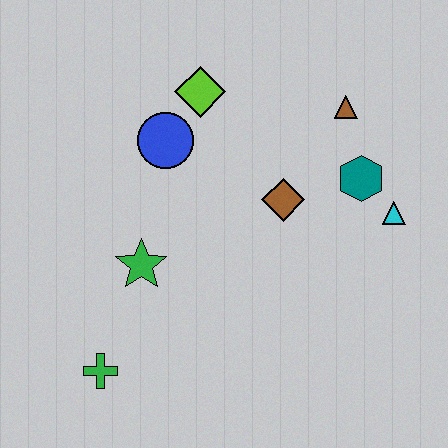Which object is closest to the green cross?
The green star is closest to the green cross.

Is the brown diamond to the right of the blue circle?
Yes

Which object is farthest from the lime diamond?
The green cross is farthest from the lime diamond.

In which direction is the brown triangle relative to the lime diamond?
The brown triangle is to the right of the lime diamond.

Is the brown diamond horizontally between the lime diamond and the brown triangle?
Yes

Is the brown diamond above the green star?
Yes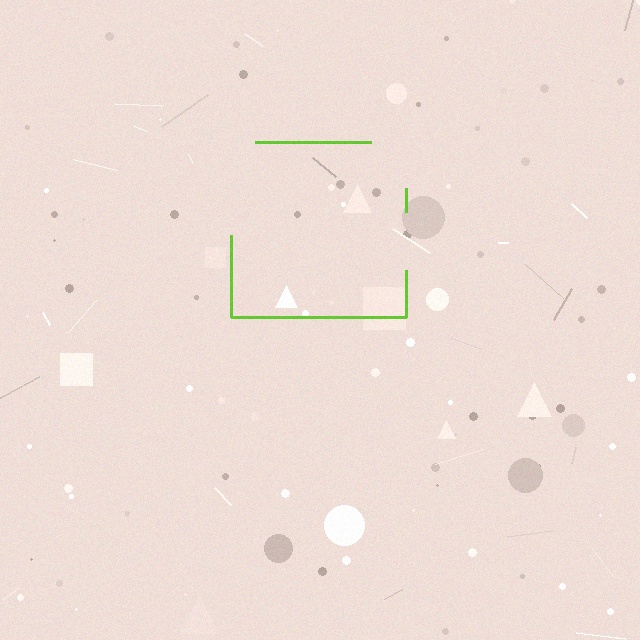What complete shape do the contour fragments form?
The contour fragments form a square.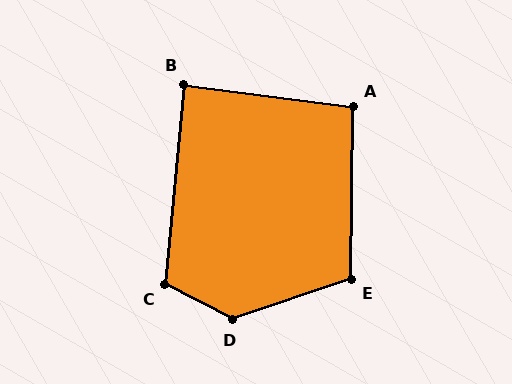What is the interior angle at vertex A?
Approximately 97 degrees (obtuse).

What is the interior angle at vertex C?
Approximately 112 degrees (obtuse).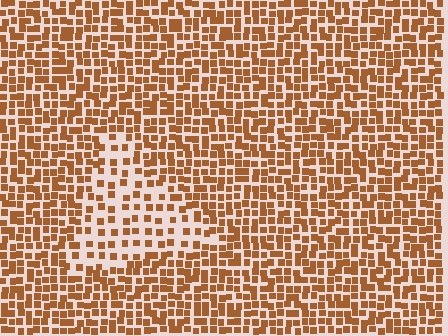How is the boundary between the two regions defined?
The boundary is defined by a change in element density (approximately 2.0x ratio). All elements are the same color, size, and shape.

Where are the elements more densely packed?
The elements are more densely packed outside the triangle boundary.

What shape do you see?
I see a triangle.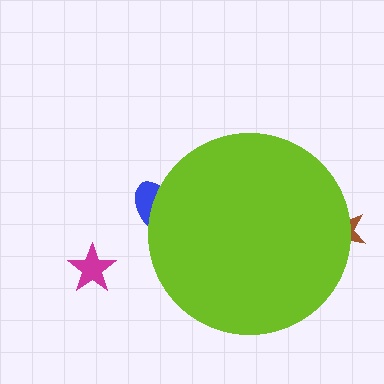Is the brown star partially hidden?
Yes, the brown star is partially hidden behind the lime circle.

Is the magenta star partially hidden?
No, the magenta star is fully visible.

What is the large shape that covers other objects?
A lime circle.